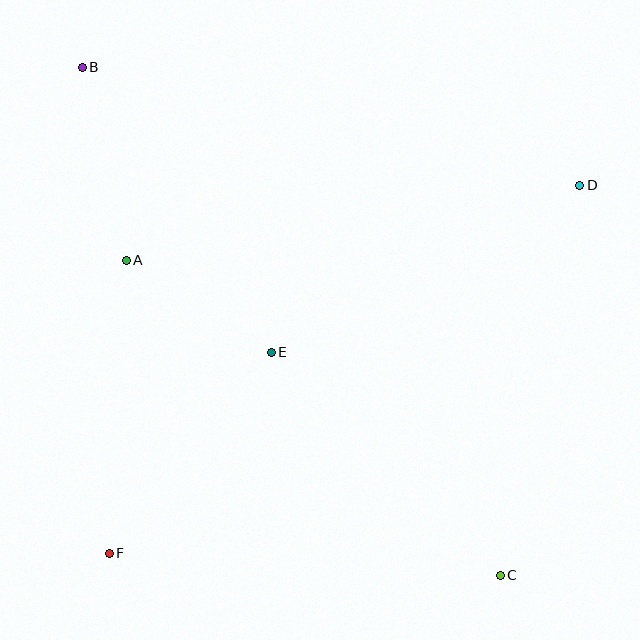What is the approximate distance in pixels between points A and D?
The distance between A and D is approximately 460 pixels.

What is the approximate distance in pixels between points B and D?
The distance between B and D is approximately 511 pixels.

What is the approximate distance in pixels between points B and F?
The distance between B and F is approximately 487 pixels.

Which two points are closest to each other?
Points A and E are closest to each other.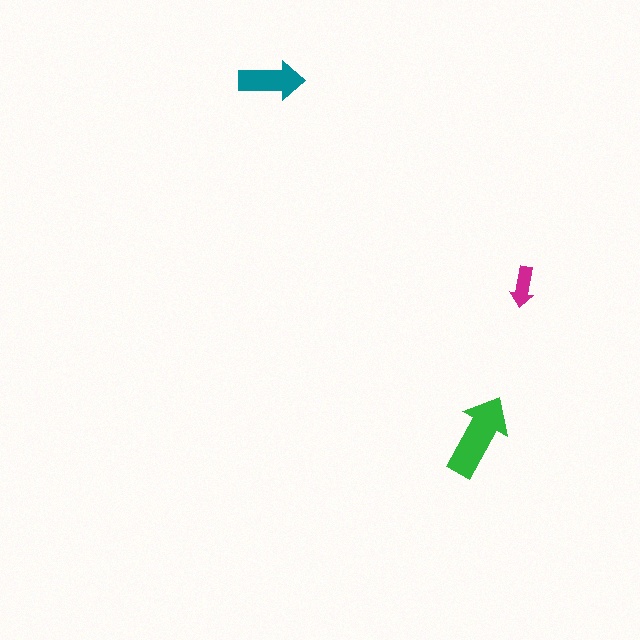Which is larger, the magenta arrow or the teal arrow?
The teal one.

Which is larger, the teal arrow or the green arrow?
The green one.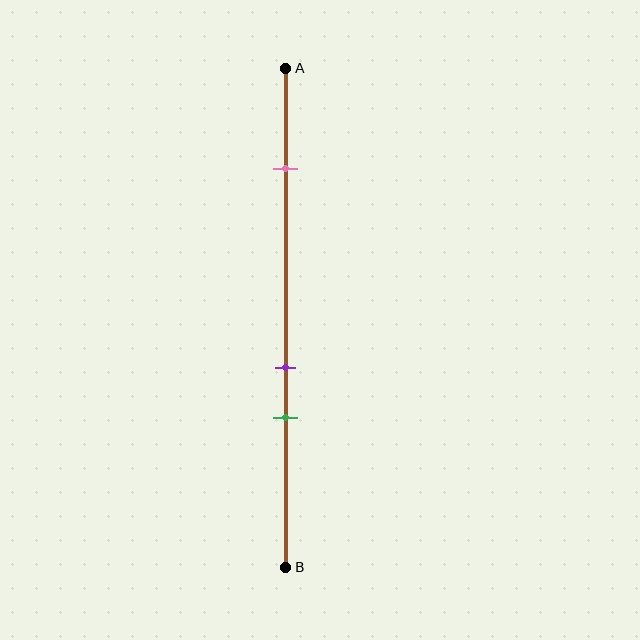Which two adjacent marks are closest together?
The purple and green marks are the closest adjacent pair.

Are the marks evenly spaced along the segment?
No, the marks are not evenly spaced.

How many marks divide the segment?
There are 3 marks dividing the segment.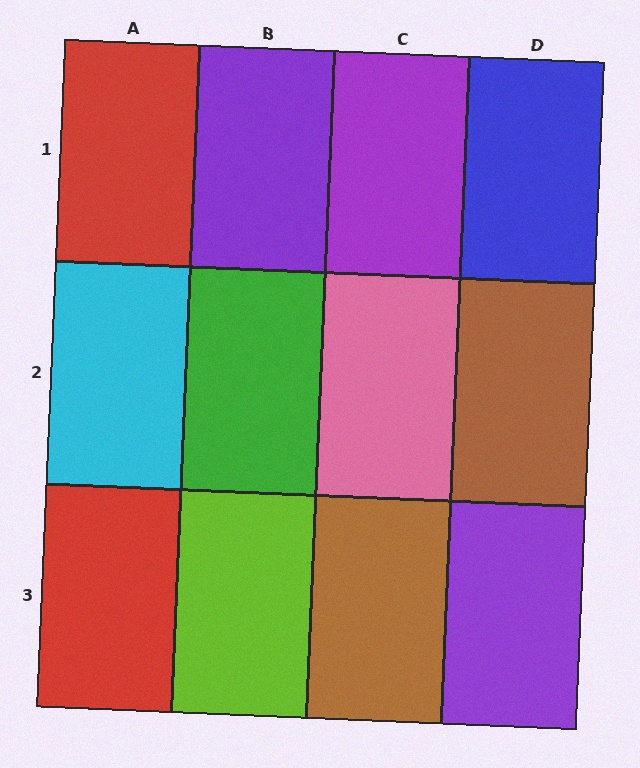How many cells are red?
2 cells are red.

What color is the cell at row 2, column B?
Green.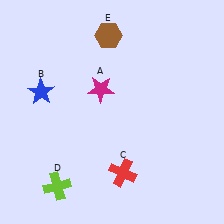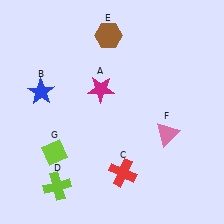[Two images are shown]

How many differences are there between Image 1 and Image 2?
There are 2 differences between the two images.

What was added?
A pink triangle (F), a lime diamond (G) were added in Image 2.